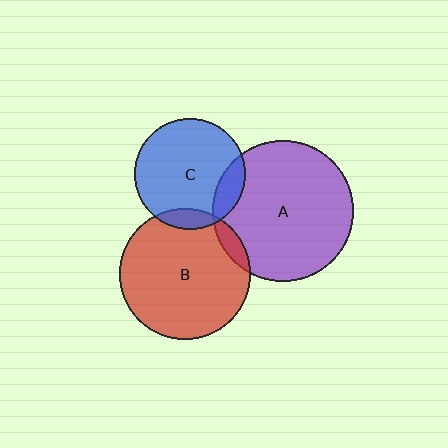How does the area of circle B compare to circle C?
Approximately 1.4 times.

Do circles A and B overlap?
Yes.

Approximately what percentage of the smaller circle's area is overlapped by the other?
Approximately 5%.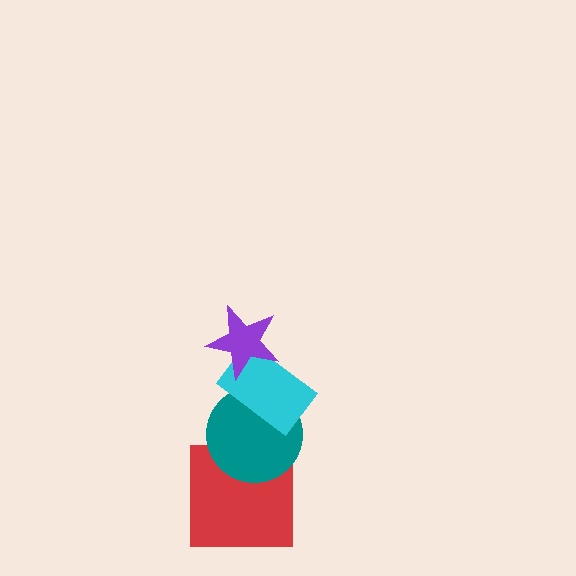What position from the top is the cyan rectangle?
The cyan rectangle is 2nd from the top.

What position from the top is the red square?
The red square is 4th from the top.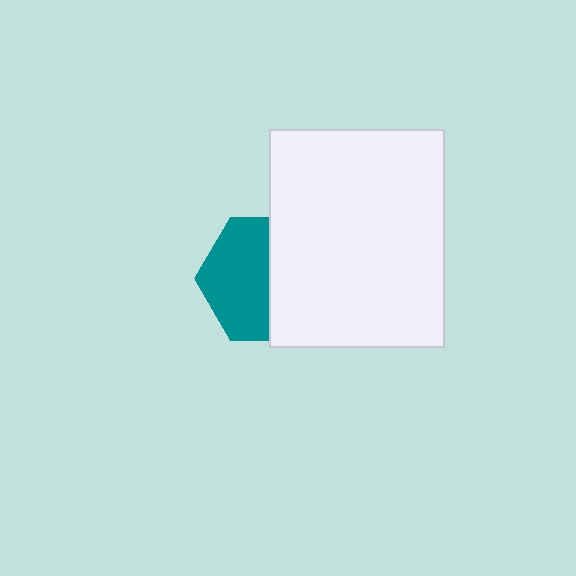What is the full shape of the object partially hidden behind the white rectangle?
The partially hidden object is a teal hexagon.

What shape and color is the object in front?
The object in front is a white rectangle.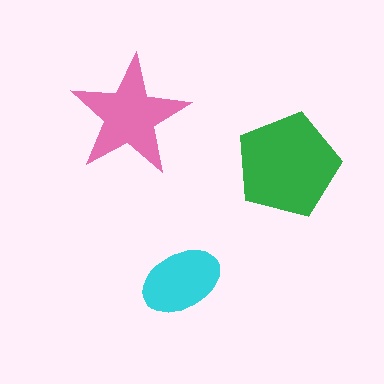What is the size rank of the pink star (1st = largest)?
2nd.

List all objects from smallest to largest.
The cyan ellipse, the pink star, the green pentagon.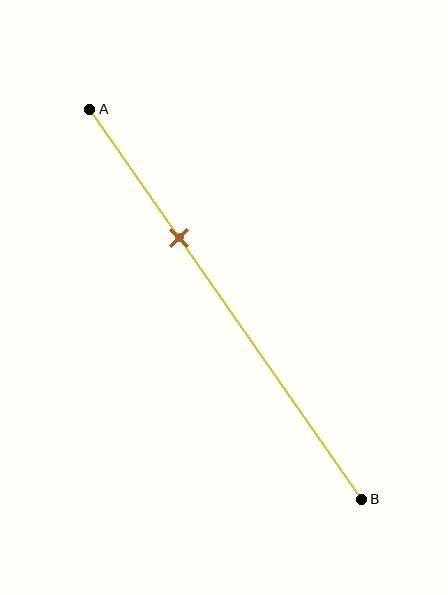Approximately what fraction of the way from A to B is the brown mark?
The brown mark is approximately 35% of the way from A to B.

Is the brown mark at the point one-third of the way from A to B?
Yes, the mark is approximately at the one-third point.